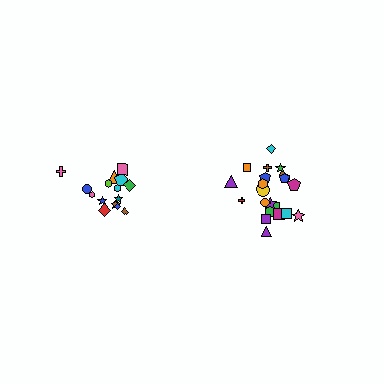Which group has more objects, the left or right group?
The right group.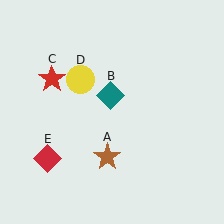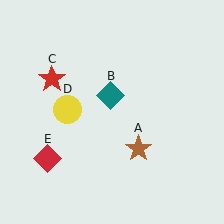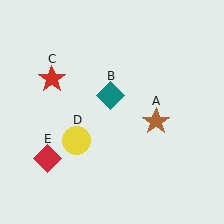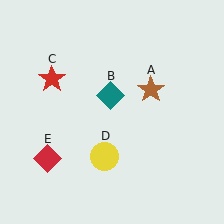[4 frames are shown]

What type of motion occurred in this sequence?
The brown star (object A), yellow circle (object D) rotated counterclockwise around the center of the scene.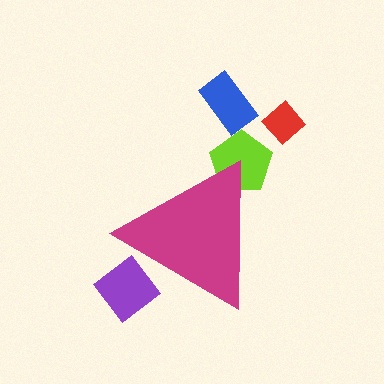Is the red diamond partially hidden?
No, the red diamond is fully visible.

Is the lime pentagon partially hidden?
Yes, the lime pentagon is partially hidden behind the magenta triangle.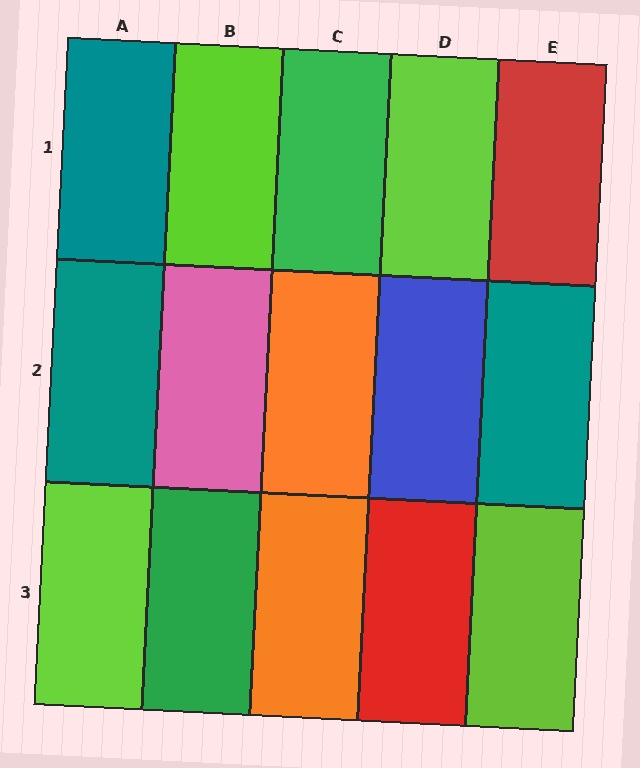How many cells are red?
2 cells are red.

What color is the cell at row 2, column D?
Blue.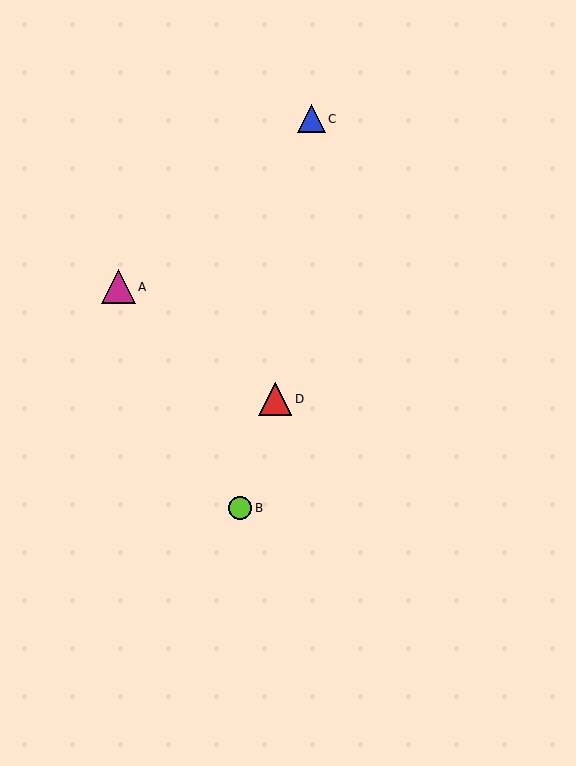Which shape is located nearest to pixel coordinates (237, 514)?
The lime circle (labeled B) at (240, 508) is nearest to that location.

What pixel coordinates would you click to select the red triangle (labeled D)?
Click at (275, 399) to select the red triangle D.